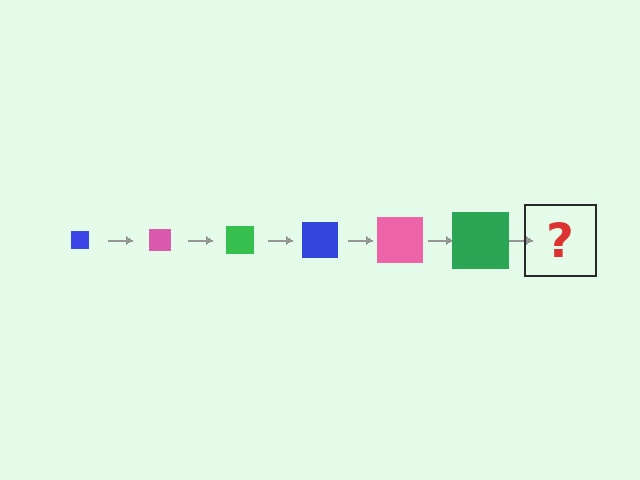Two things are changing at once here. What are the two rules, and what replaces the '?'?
The two rules are that the square grows larger each step and the color cycles through blue, pink, and green. The '?' should be a blue square, larger than the previous one.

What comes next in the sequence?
The next element should be a blue square, larger than the previous one.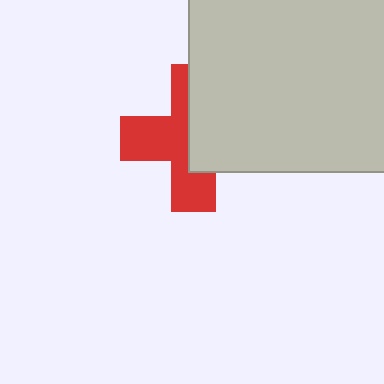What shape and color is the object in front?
The object in front is a light gray square.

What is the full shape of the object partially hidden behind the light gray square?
The partially hidden object is a red cross.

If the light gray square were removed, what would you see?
You would see the complete red cross.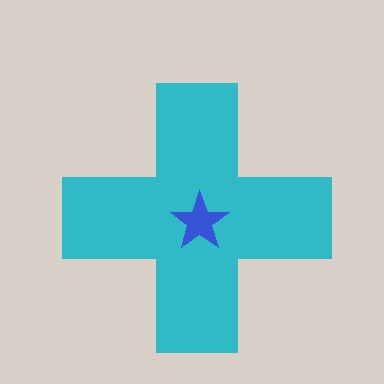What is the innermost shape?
The blue star.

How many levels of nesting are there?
2.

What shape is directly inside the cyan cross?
The blue star.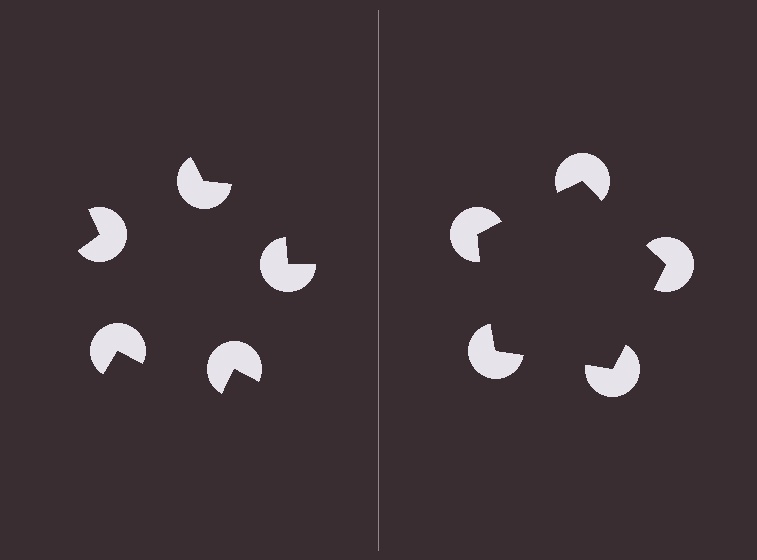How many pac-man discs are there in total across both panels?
10 — 5 on each side.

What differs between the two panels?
The pac-man discs are positioned identically on both sides; only the wedge orientations differ. On the right they align to a pentagon; on the left they are misaligned.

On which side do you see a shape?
An illusory pentagon appears on the right side. On the left side the wedge cuts are rotated, so no coherent shape forms.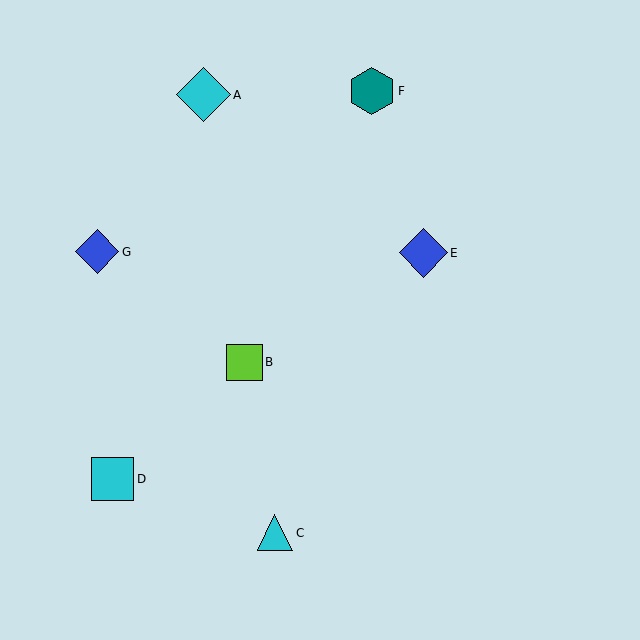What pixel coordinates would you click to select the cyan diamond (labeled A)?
Click at (203, 95) to select the cyan diamond A.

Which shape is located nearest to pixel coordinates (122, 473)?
The cyan square (labeled D) at (112, 479) is nearest to that location.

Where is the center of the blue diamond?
The center of the blue diamond is at (423, 253).